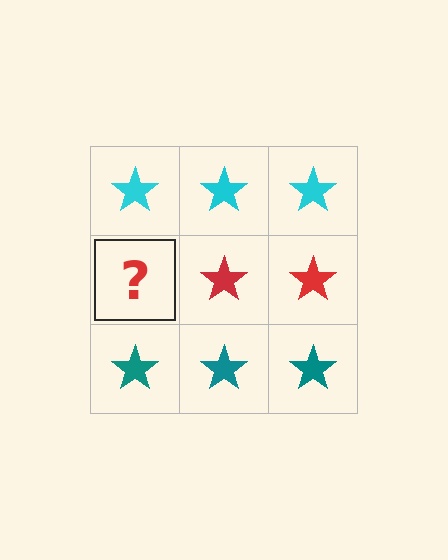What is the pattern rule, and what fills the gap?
The rule is that each row has a consistent color. The gap should be filled with a red star.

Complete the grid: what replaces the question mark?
The question mark should be replaced with a red star.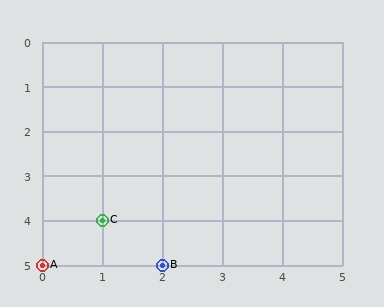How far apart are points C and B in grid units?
Points C and B are 1 column and 1 row apart (about 1.4 grid units diagonally).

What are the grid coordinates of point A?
Point A is at grid coordinates (0, 5).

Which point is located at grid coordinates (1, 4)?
Point C is at (1, 4).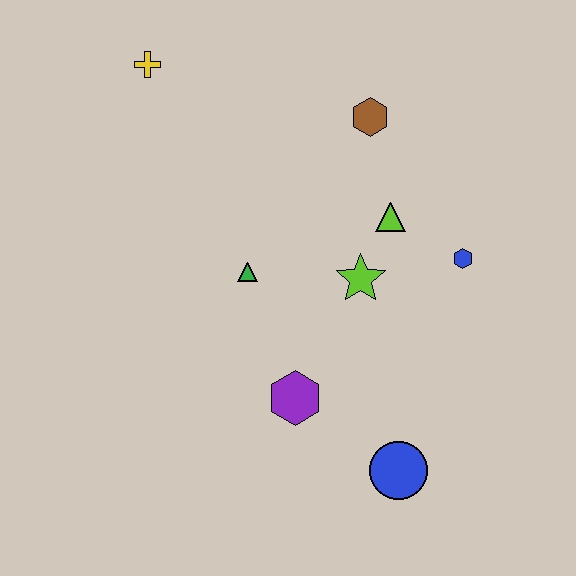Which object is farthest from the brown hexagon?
The blue circle is farthest from the brown hexagon.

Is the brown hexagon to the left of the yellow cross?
No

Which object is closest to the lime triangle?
The lime star is closest to the lime triangle.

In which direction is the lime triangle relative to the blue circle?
The lime triangle is above the blue circle.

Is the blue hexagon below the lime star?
No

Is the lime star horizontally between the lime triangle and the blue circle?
No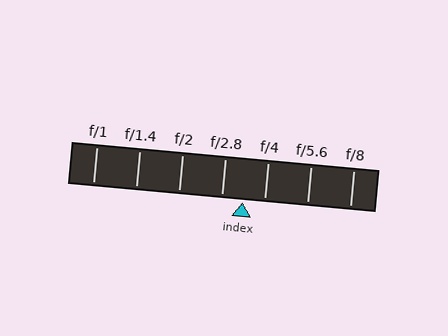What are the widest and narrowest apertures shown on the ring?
The widest aperture shown is f/1 and the narrowest is f/8.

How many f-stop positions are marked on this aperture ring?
There are 7 f-stop positions marked.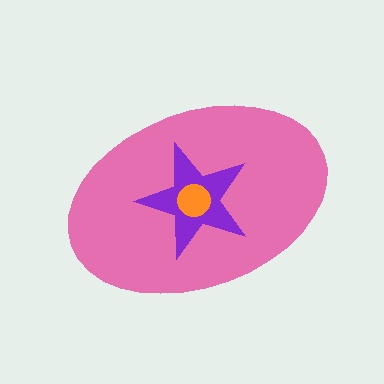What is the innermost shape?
The orange circle.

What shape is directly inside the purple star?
The orange circle.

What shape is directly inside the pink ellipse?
The purple star.